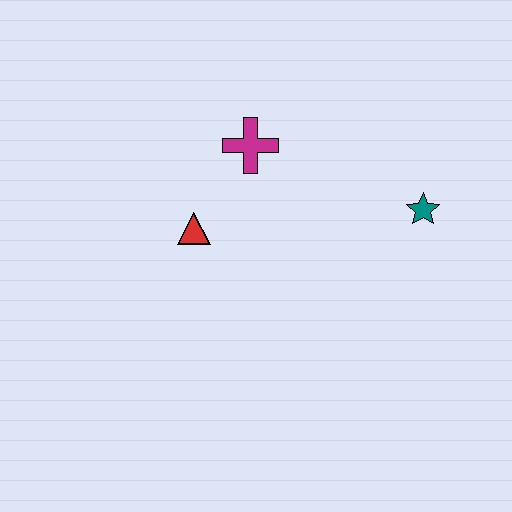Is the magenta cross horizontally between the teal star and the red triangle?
Yes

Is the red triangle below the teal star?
Yes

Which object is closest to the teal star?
The magenta cross is closest to the teal star.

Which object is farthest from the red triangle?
The teal star is farthest from the red triangle.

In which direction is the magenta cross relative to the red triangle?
The magenta cross is above the red triangle.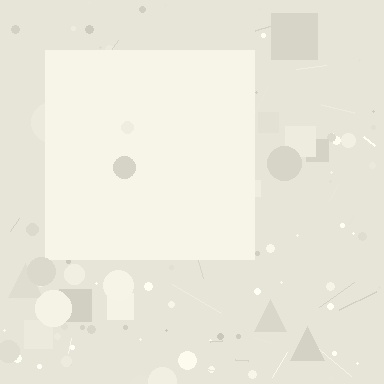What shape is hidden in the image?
A square is hidden in the image.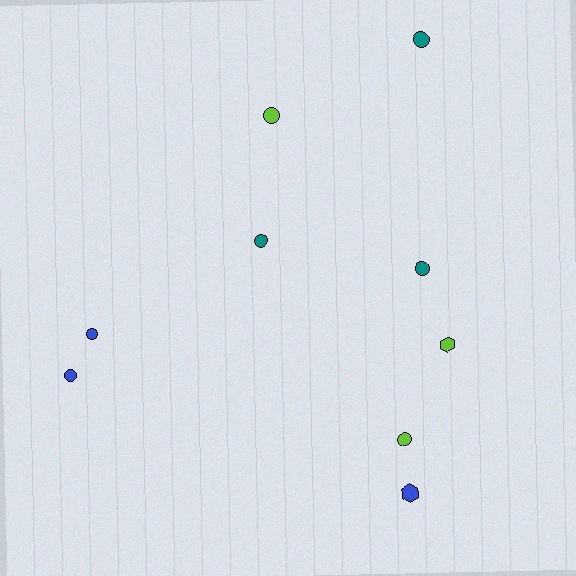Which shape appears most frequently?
Circle, with 7 objects.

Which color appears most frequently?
Teal, with 3 objects.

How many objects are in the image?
There are 9 objects.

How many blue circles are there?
There are 2 blue circles.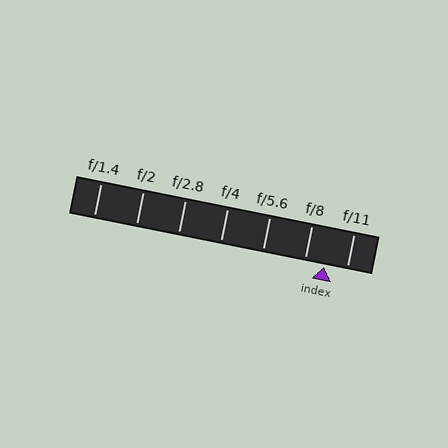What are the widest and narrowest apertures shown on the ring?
The widest aperture shown is f/1.4 and the narrowest is f/11.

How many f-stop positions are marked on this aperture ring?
There are 7 f-stop positions marked.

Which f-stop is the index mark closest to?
The index mark is closest to f/8.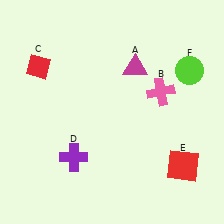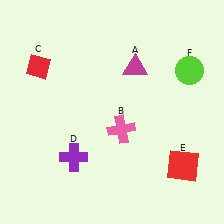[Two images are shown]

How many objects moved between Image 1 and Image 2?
1 object moved between the two images.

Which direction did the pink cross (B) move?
The pink cross (B) moved left.